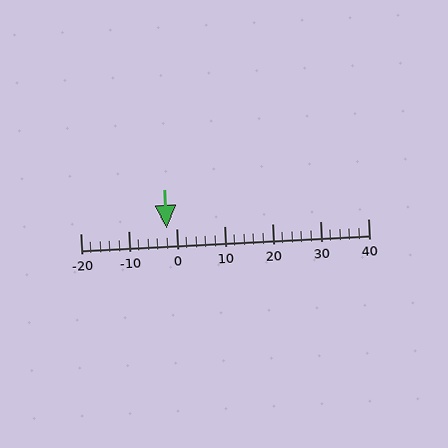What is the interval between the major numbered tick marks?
The major tick marks are spaced 10 units apart.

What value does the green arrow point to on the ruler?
The green arrow points to approximately -2.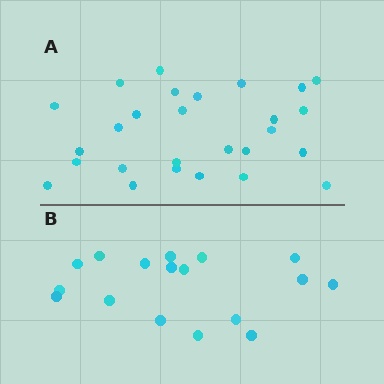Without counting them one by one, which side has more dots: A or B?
Region A (the top region) has more dots.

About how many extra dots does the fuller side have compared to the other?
Region A has roughly 10 or so more dots than region B.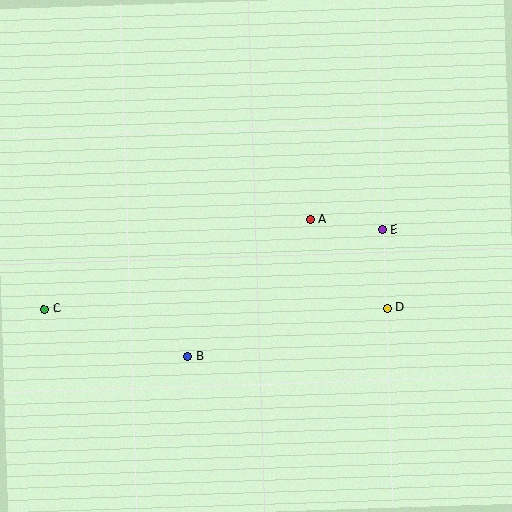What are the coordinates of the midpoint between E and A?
The midpoint between E and A is at (346, 225).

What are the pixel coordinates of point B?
Point B is at (188, 357).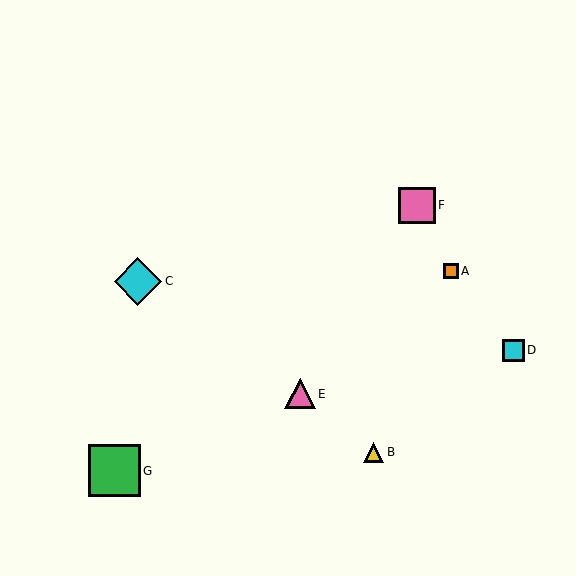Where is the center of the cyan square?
The center of the cyan square is at (513, 350).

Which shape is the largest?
The green square (labeled G) is the largest.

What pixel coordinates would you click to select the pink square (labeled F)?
Click at (417, 205) to select the pink square F.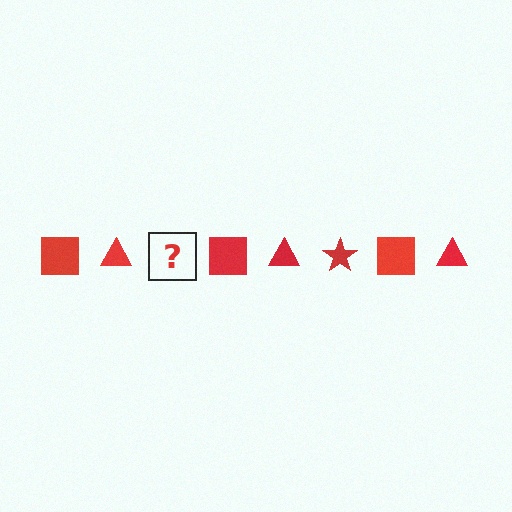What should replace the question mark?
The question mark should be replaced with a red star.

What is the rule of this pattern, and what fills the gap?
The rule is that the pattern cycles through square, triangle, star shapes in red. The gap should be filled with a red star.